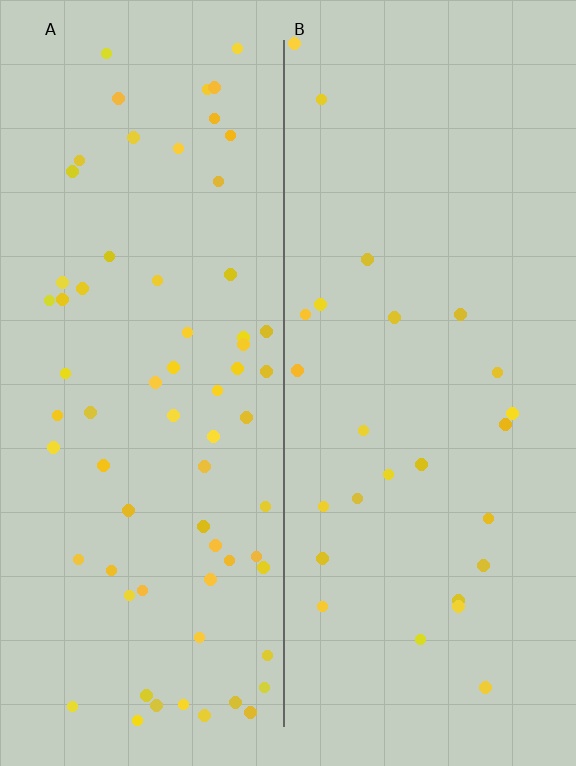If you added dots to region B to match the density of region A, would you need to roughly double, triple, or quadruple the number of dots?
Approximately triple.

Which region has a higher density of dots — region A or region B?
A (the left).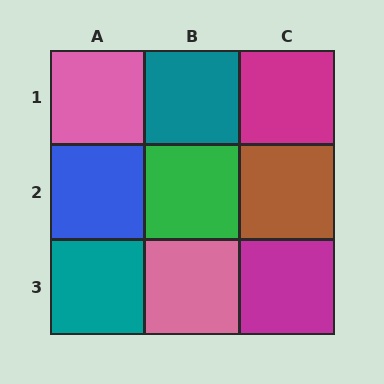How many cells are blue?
1 cell is blue.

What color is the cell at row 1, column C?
Magenta.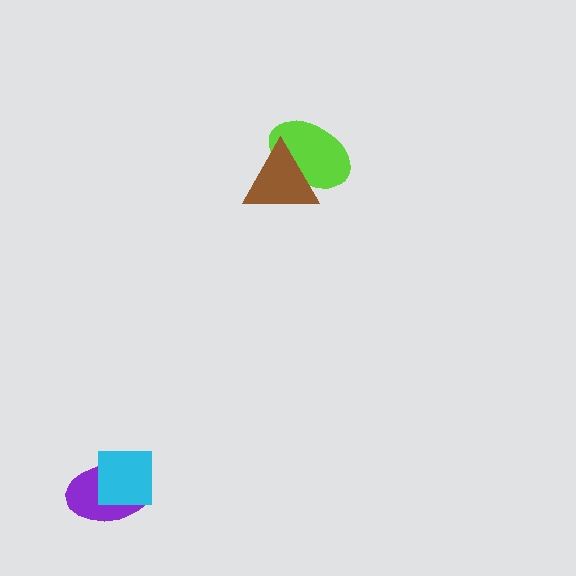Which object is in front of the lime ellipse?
The brown triangle is in front of the lime ellipse.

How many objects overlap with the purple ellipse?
1 object overlaps with the purple ellipse.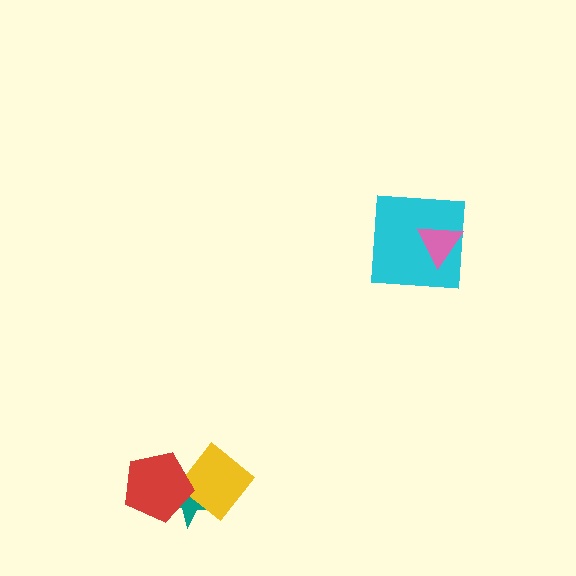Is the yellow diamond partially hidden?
Yes, it is partially covered by another shape.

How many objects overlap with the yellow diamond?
2 objects overlap with the yellow diamond.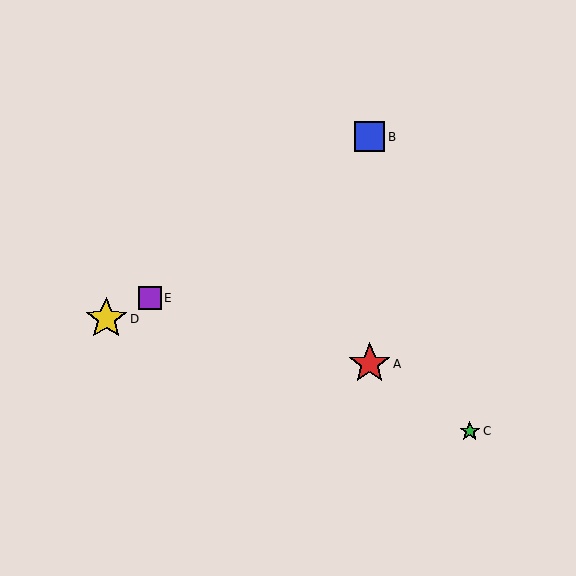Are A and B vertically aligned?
Yes, both are at x≈370.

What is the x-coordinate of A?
Object A is at x≈370.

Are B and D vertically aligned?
No, B is at x≈370 and D is at x≈106.